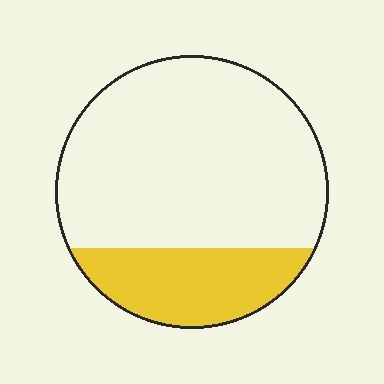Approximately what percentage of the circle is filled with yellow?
Approximately 25%.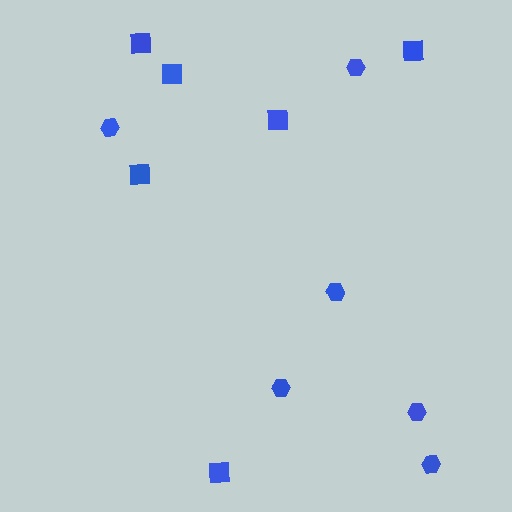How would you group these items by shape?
There are 2 groups: one group of hexagons (6) and one group of squares (6).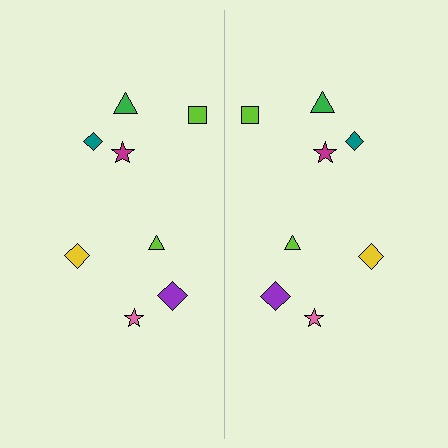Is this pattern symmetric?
Yes, this pattern has bilateral (reflection) symmetry.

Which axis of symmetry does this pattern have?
The pattern has a vertical axis of symmetry running through the center of the image.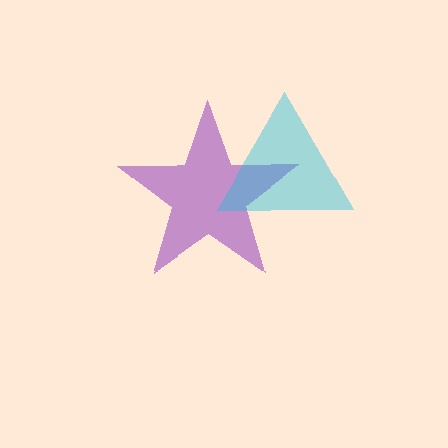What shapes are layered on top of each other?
The layered shapes are: a purple star, a cyan triangle.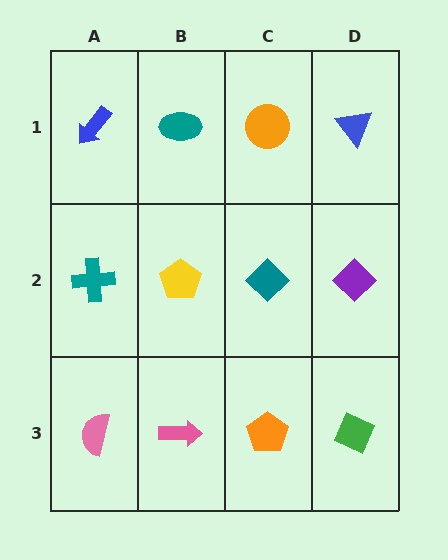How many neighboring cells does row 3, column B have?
3.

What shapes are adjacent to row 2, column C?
An orange circle (row 1, column C), an orange pentagon (row 3, column C), a yellow pentagon (row 2, column B), a purple diamond (row 2, column D).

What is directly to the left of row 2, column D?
A teal diamond.